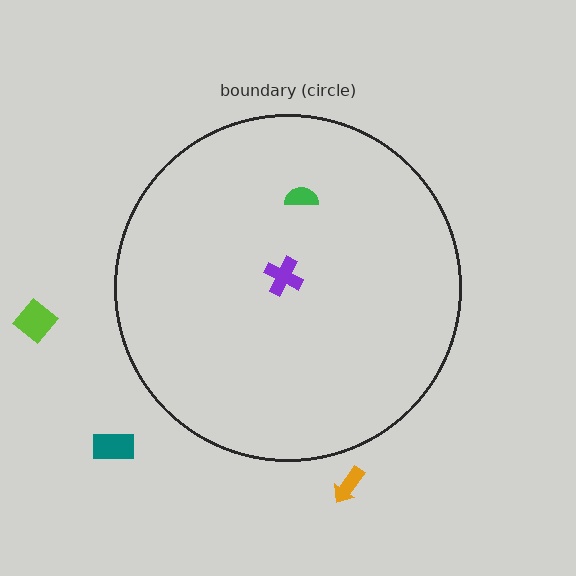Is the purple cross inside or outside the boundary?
Inside.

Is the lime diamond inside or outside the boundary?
Outside.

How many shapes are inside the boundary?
2 inside, 3 outside.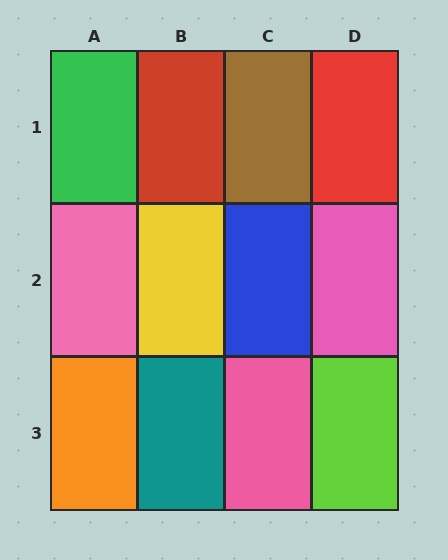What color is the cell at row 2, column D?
Pink.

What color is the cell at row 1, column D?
Red.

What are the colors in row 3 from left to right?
Orange, teal, pink, lime.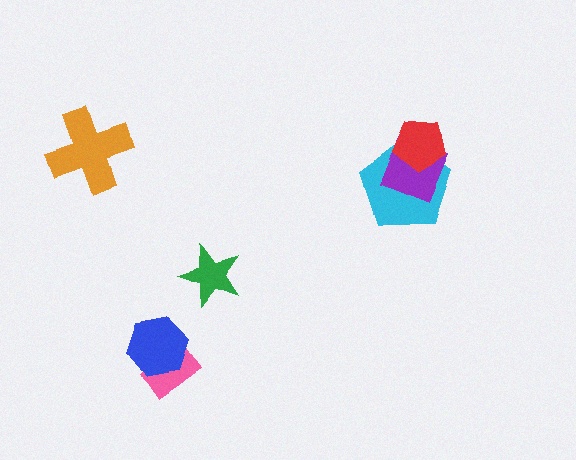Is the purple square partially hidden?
Yes, it is partially covered by another shape.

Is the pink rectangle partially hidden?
Yes, it is partially covered by another shape.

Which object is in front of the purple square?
The red pentagon is in front of the purple square.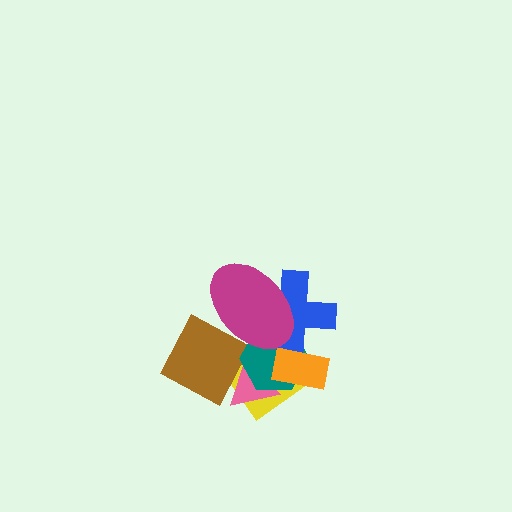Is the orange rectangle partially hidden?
No, no other shape covers it.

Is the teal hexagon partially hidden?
Yes, it is partially covered by another shape.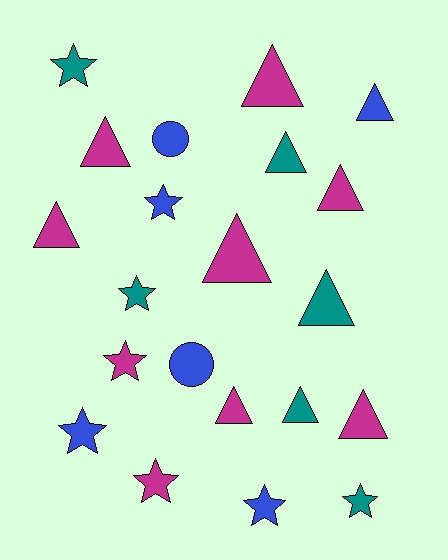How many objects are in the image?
There are 21 objects.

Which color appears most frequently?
Magenta, with 9 objects.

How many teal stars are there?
There are 3 teal stars.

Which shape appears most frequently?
Triangle, with 11 objects.